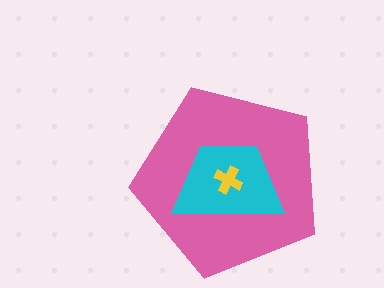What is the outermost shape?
The pink pentagon.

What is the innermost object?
The yellow cross.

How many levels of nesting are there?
3.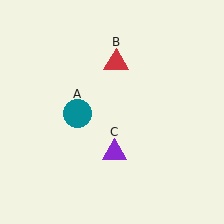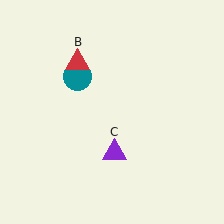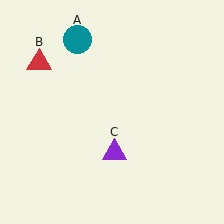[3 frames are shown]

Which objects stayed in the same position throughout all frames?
Purple triangle (object C) remained stationary.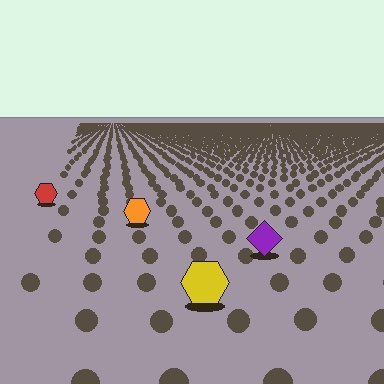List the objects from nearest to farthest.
From nearest to farthest: the yellow hexagon, the purple diamond, the orange hexagon, the red hexagon.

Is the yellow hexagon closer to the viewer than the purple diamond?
Yes. The yellow hexagon is closer — you can tell from the texture gradient: the ground texture is coarser near it.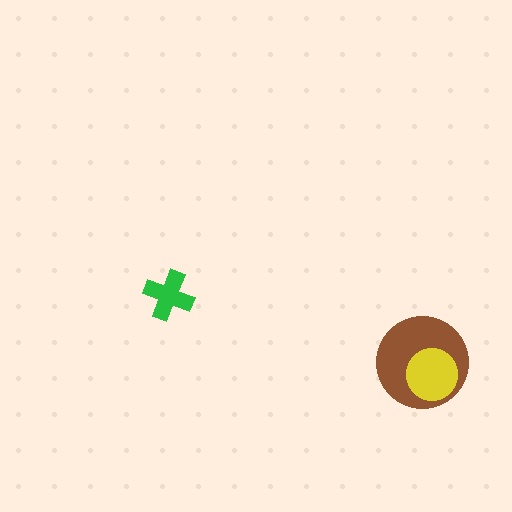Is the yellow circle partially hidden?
No, no other shape covers it.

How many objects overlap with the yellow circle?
1 object overlaps with the yellow circle.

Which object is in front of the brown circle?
The yellow circle is in front of the brown circle.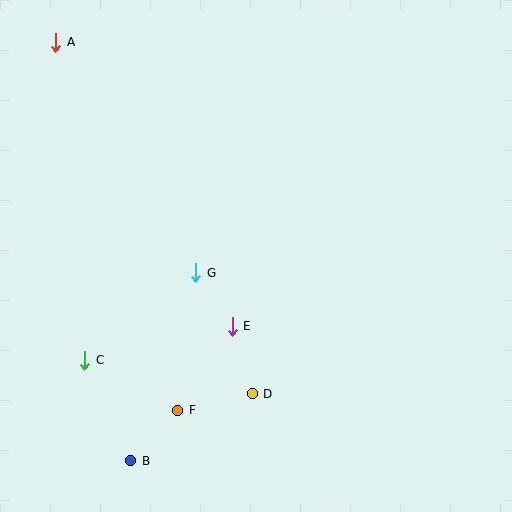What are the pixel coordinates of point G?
Point G is at (196, 273).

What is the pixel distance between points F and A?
The distance between F and A is 387 pixels.